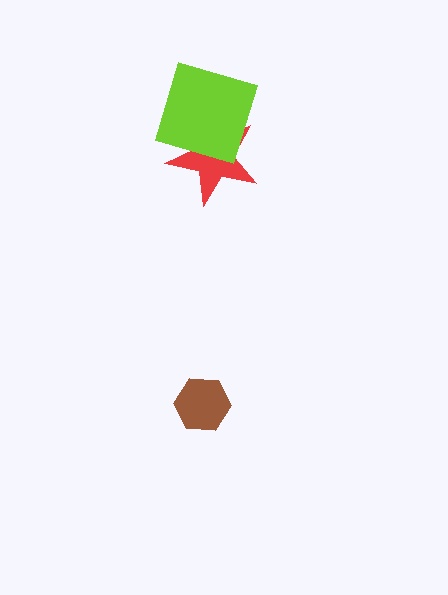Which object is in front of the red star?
The lime square is in front of the red star.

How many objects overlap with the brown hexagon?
0 objects overlap with the brown hexagon.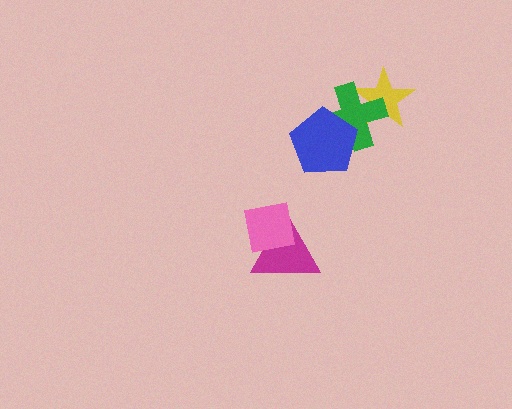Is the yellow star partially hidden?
Yes, it is partially covered by another shape.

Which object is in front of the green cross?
The blue pentagon is in front of the green cross.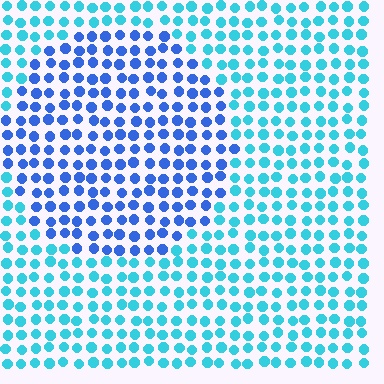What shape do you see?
I see a circle.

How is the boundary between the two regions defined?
The boundary is defined purely by a slight shift in hue (about 37 degrees). Spacing, size, and orientation are identical on both sides.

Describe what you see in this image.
The image is filled with small cyan elements in a uniform arrangement. A circle-shaped region is visible where the elements are tinted to a slightly different hue, forming a subtle color boundary.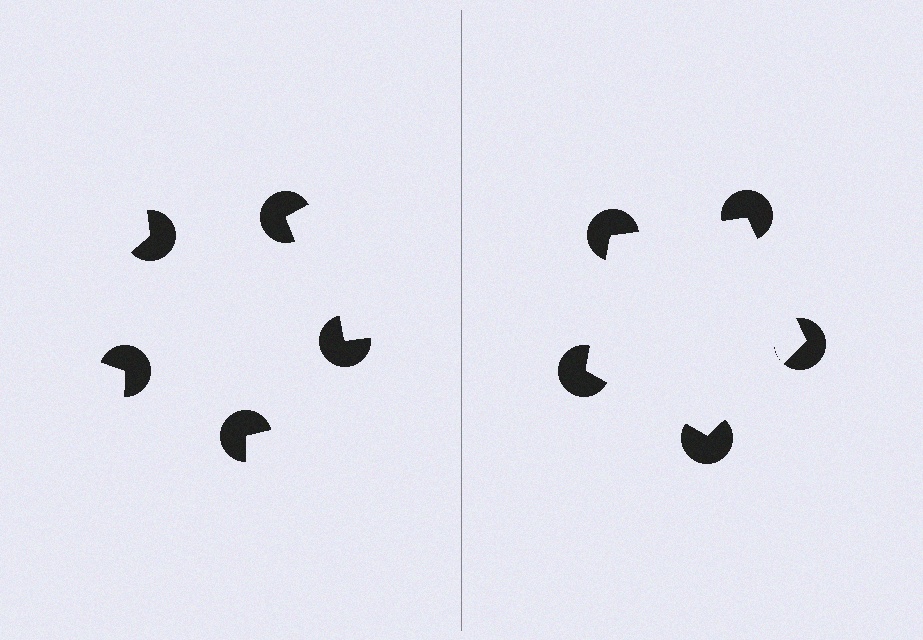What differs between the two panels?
The pac-man discs are positioned identically on both sides; only the wedge orientations differ. On the right they align to a pentagon; on the left they are misaligned.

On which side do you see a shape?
An illusory pentagon appears on the right side. On the left side the wedge cuts are rotated, so no coherent shape forms.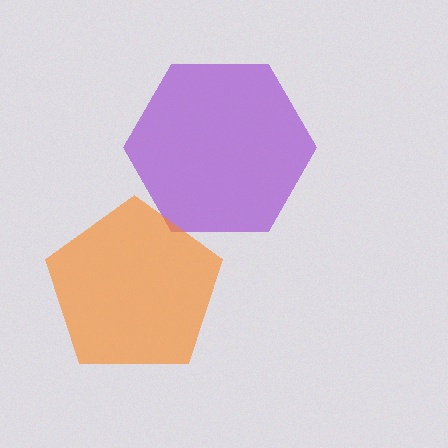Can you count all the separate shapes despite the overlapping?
Yes, there are 2 separate shapes.